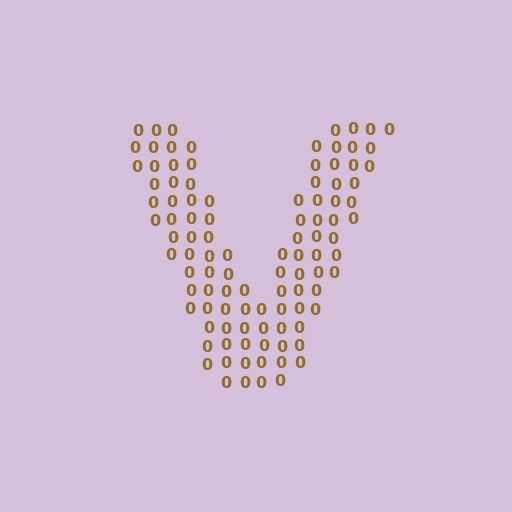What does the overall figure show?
The overall figure shows the letter V.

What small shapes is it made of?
It is made of small digit 0's.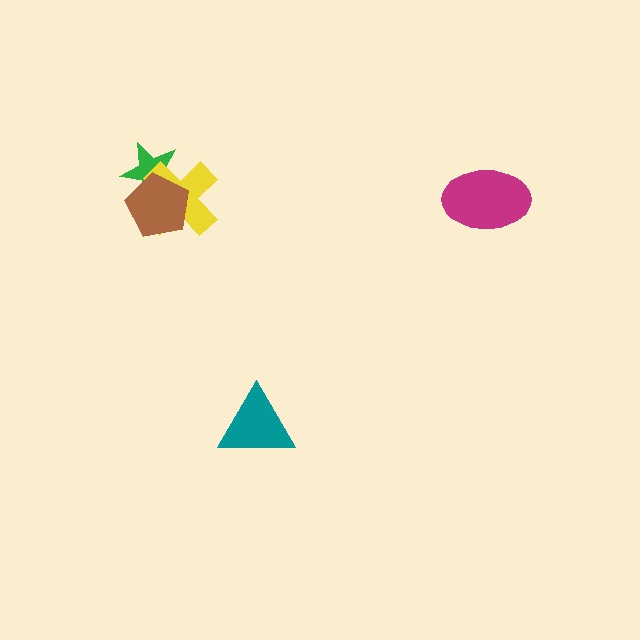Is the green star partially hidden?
Yes, it is partially covered by another shape.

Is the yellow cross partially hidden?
Yes, it is partially covered by another shape.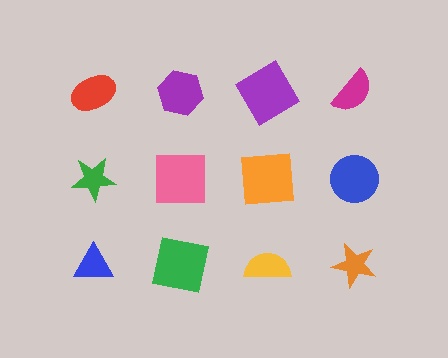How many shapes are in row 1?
4 shapes.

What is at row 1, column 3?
A purple diamond.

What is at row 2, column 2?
A pink square.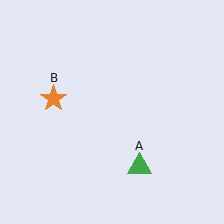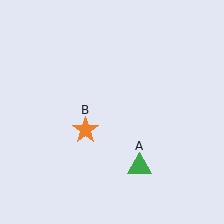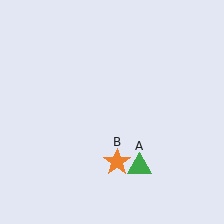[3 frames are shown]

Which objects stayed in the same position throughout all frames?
Green triangle (object A) remained stationary.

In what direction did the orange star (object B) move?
The orange star (object B) moved down and to the right.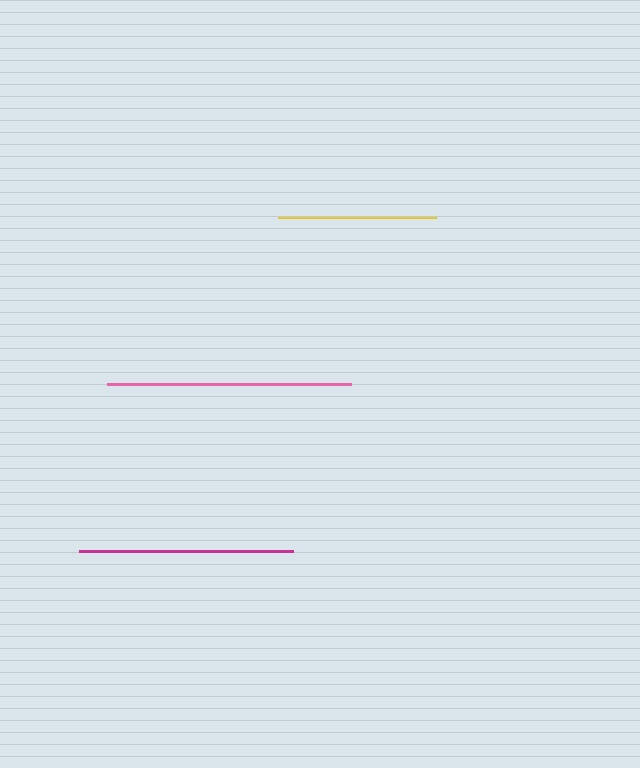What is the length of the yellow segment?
The yellow segment is approximately 157 pixels long.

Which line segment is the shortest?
The yellow line is the shortest at approximately 157 pixels.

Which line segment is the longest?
The pink line is the longest at approximately 244 pixels.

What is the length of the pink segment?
The pink segment is approximately 244 pixels long.